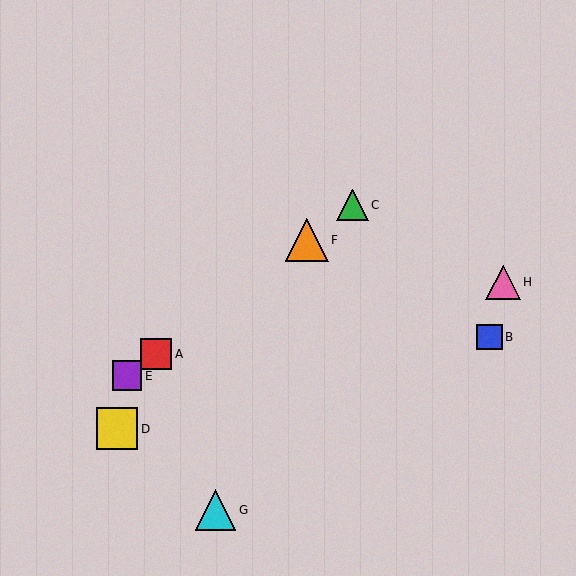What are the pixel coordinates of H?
Object H is at (503, 282).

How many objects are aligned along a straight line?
4 objects (A, C, E, F) are aligned along a straight line.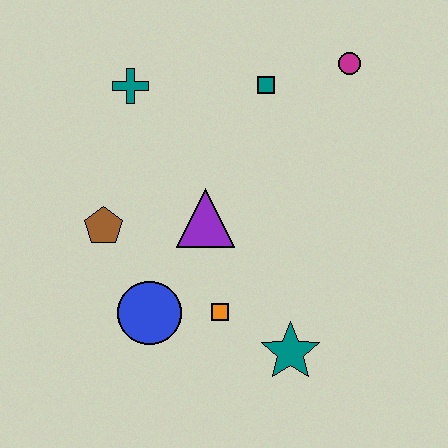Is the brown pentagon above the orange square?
Yes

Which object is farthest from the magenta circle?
The blue circle is farthest from the magenta circle.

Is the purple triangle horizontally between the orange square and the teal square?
No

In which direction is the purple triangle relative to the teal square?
The purple triangle is below the teal square.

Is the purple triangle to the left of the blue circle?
No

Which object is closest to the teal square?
The magenta circle is closest to the teal square.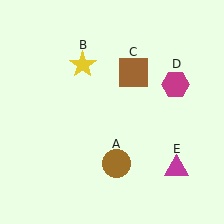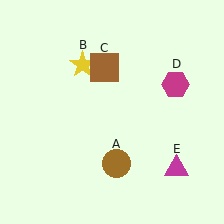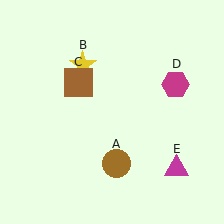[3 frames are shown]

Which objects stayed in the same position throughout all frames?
Brown circle (object A) and yellow star (object B) and magenta hexagon (object D) and magenta triangle (object E) remained stationary.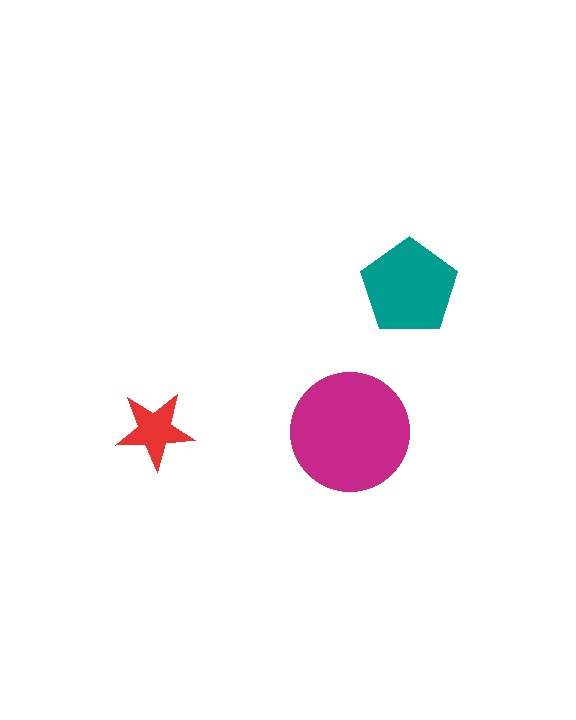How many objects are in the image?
There are 3 objects in the image.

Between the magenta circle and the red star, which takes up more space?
The magenta circle.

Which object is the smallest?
The red star.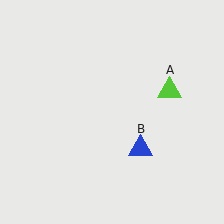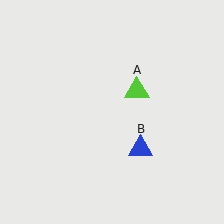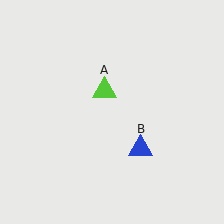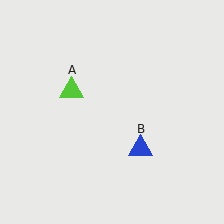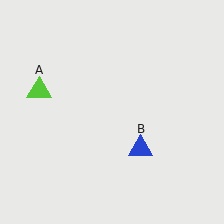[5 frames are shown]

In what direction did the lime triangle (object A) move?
The lime triangle (object A) moved left.